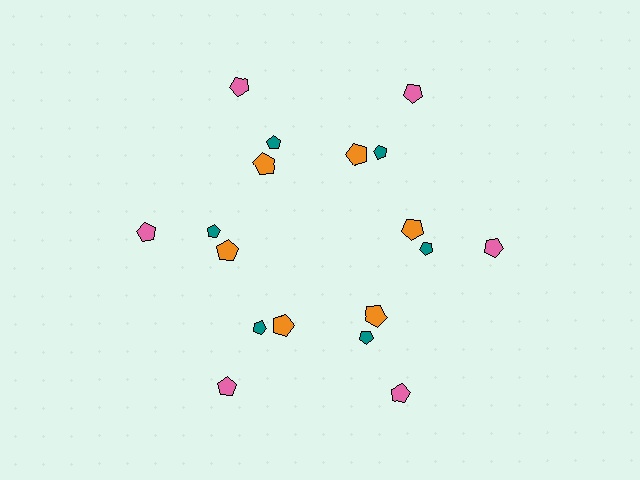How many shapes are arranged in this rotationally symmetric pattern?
There are 18 shapes, arranged in 6 groups of 3.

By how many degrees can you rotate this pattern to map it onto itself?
The pattern maps onto itself every 60 degrees of rotation.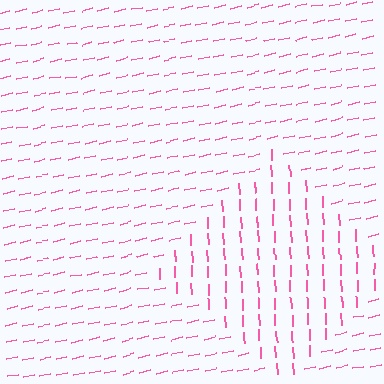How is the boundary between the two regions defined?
The boundary is defined purely by a change in line orientation (approximately 80 degrees difference). All lines are the same color and thickness.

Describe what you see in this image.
The image is filled with small pink line segments. A diamond region in the image has lines oriented differently from the surrounding lines, creating a visible texture boundary.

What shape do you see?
I see a diamond.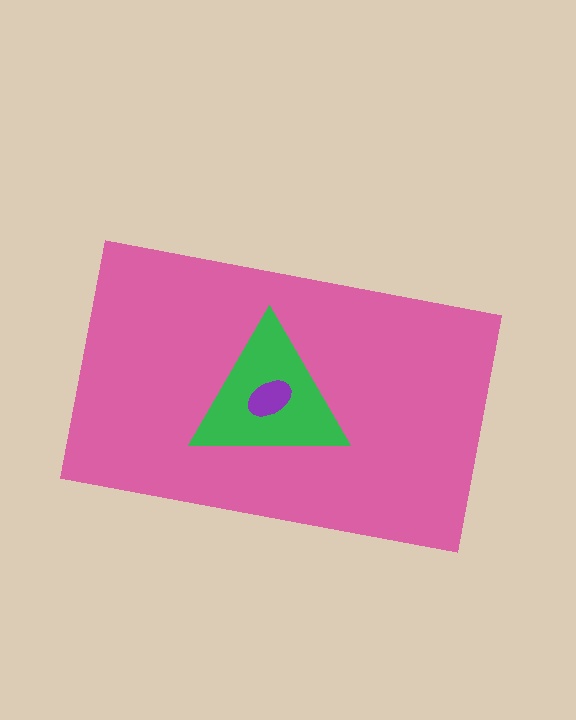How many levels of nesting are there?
3.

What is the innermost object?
The purple ellipse.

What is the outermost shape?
The pink rectangle.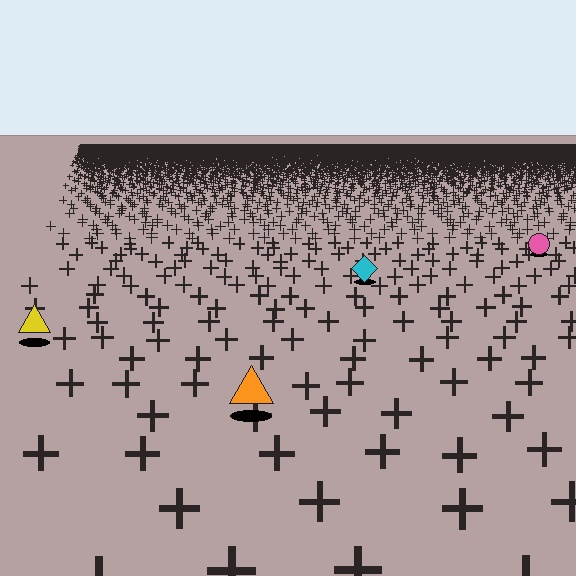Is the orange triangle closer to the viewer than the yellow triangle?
Yes. The orange triangle is closer — you can tell from the texture gradient: the ground texture is coarser near it.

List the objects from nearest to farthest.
From nearest to farthest: the orange triangle, the yellow triangle, the cyan diamond, the pink circle.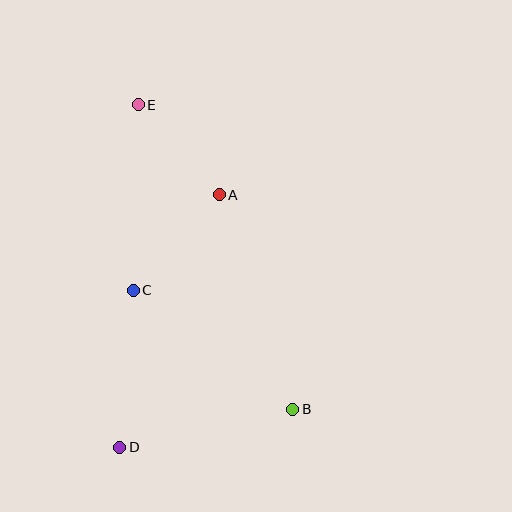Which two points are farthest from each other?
Points D and E are farthest from each other.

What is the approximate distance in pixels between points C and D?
The distance between C and D is approximately 157 pixels.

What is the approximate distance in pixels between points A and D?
The distance between A and D is approximately 272 pixels.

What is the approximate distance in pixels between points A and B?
The distance between A and B is approximately 227 pixels.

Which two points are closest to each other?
Points A and E are closest to each other.